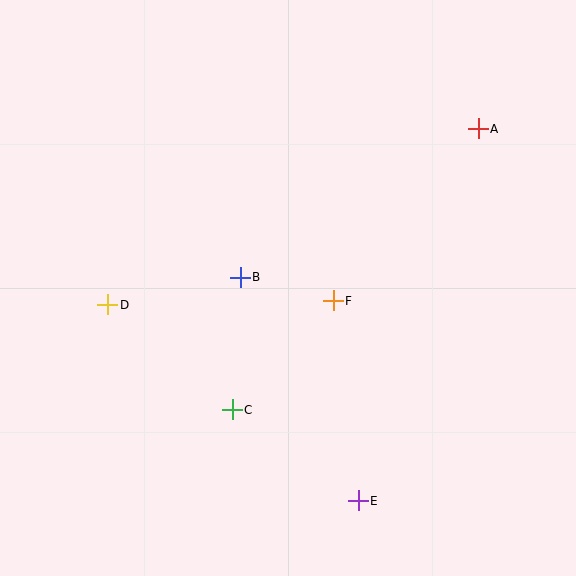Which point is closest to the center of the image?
Point F at (333, 301) is closest to the center.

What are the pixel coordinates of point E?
Point E is at (358, 501).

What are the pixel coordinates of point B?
Point B is at (240, 277).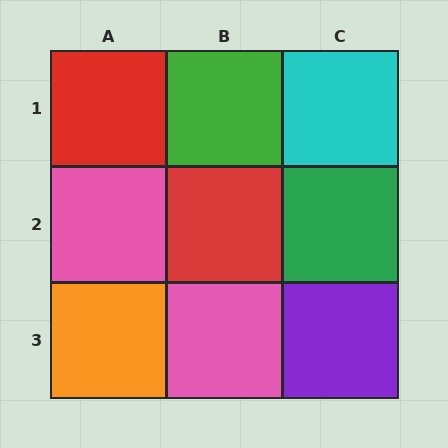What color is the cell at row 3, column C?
Purple.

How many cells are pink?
2 cells are pink.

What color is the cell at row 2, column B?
Red.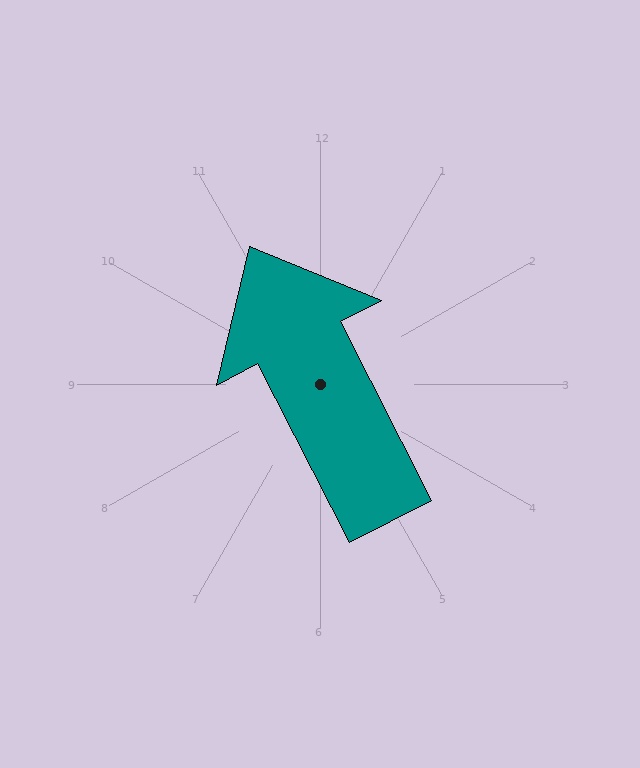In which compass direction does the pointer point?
Northwest.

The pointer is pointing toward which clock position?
Roughly 11 o'clock.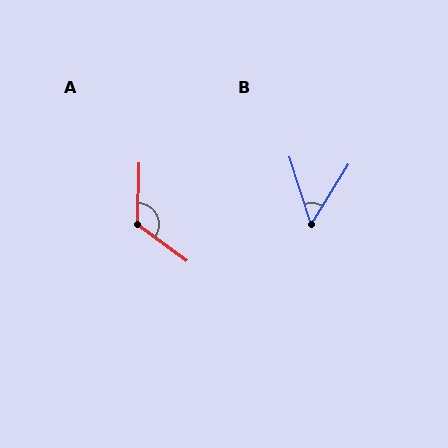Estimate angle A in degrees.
Approximately 125 degrees.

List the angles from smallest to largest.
B (50°), A (125°).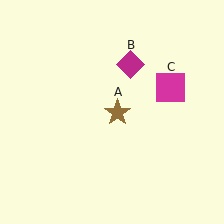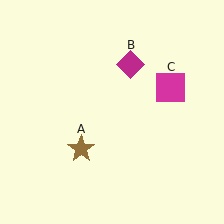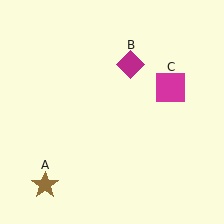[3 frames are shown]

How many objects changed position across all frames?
1 object changed position: brown star (object A).